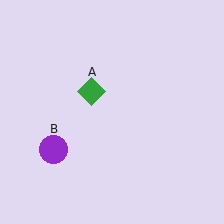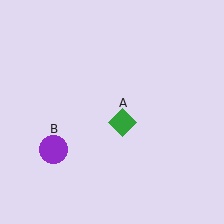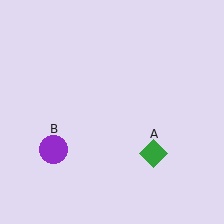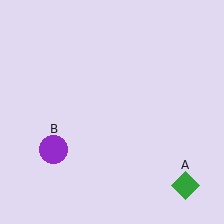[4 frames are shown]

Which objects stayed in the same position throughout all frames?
Purple circle (object B) remained stationary.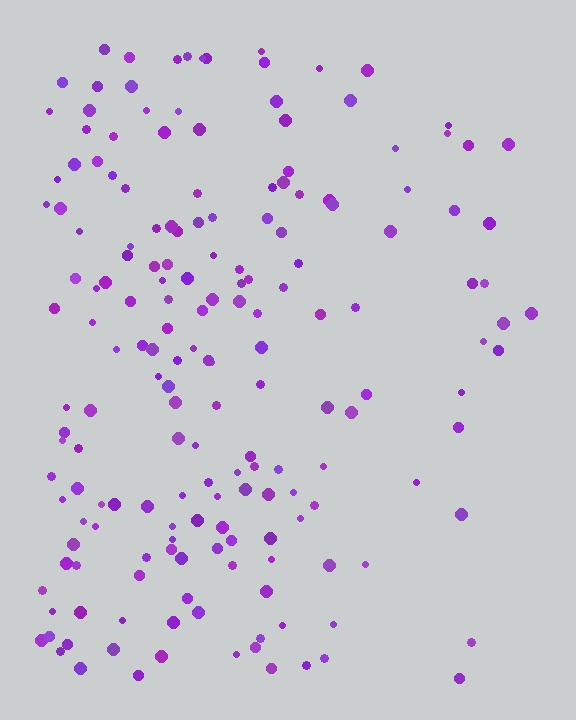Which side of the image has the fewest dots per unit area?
The right.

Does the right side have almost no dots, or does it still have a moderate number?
Still a moderate number, just noticeably fewer than the left.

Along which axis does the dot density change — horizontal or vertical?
Horizontal.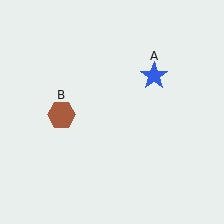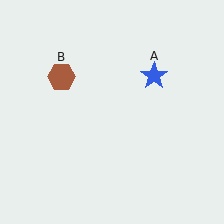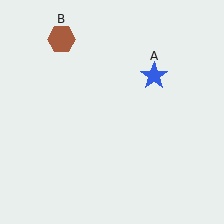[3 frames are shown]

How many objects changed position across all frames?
1 object changed position: brown hexagon (object B).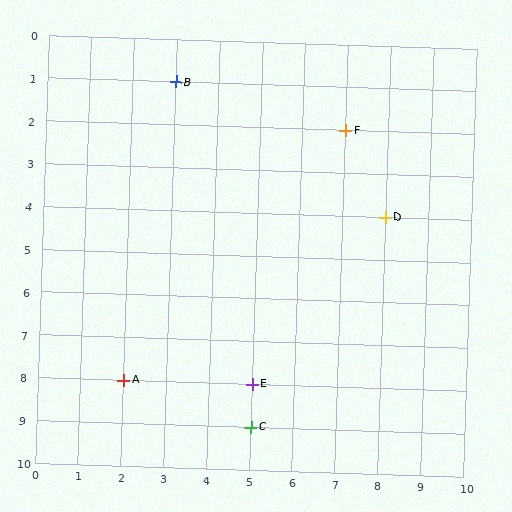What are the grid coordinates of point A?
Point A is at grid coordinates (2, 8).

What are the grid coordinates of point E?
Point E is at grid coordinates (5, 8).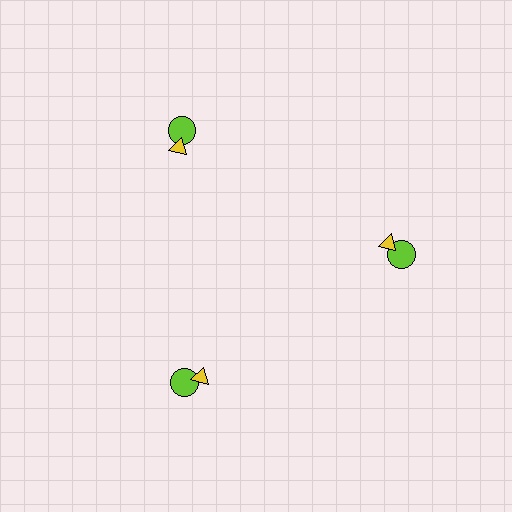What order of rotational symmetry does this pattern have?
This pattern has 3-fold rotational symmetry.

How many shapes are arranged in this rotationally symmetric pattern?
There are 6 shapes, arranged in 3 groups of 2.